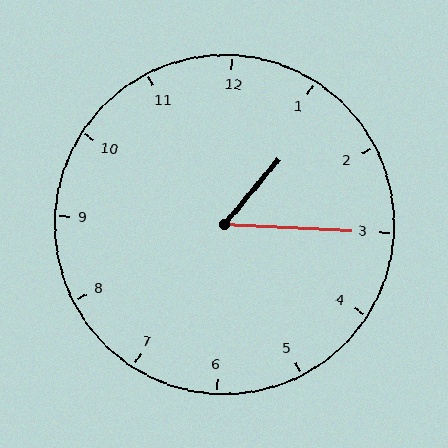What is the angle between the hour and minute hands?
Approximately 52 degrees.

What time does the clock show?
1:15.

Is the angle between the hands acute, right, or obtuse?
It is acute.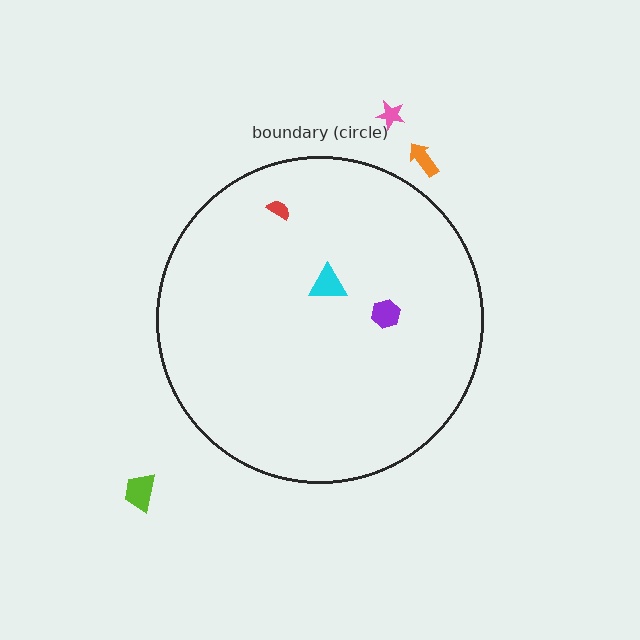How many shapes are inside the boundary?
3 inside, 3 outside.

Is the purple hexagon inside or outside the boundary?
Inside.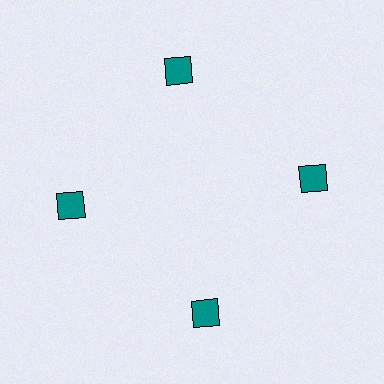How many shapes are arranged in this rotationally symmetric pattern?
There are 4 shapes, arranged in 4 groups of 1.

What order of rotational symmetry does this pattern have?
This pattern has 4-fold rotational symmetry.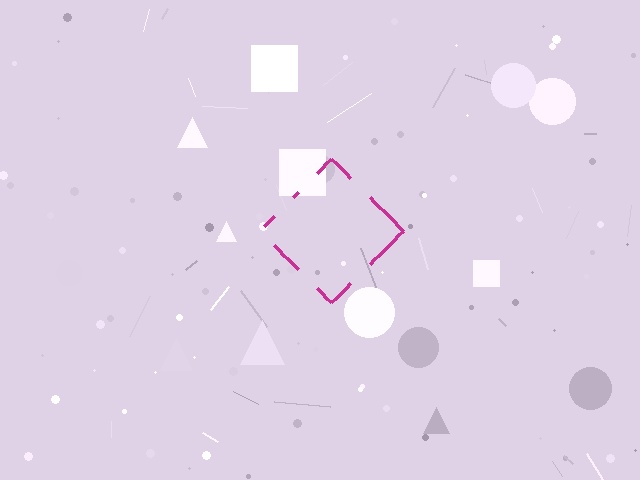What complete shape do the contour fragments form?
The contour fragments form a diamond.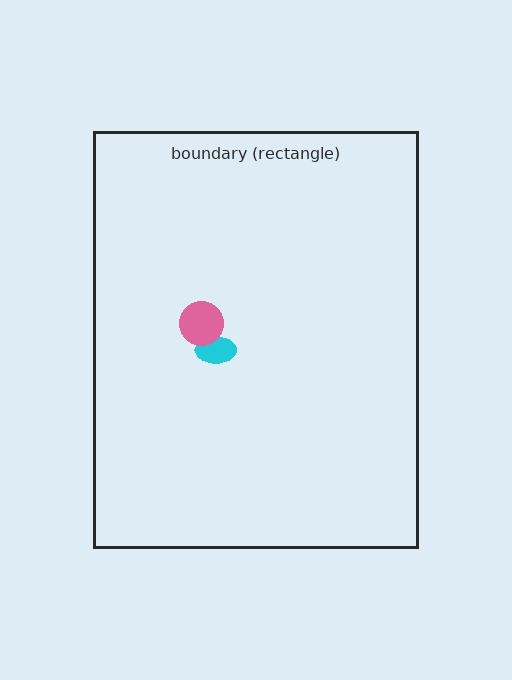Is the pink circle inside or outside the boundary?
Inside.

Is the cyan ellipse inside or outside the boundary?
Inside.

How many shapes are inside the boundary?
2 inside, 0 outside.